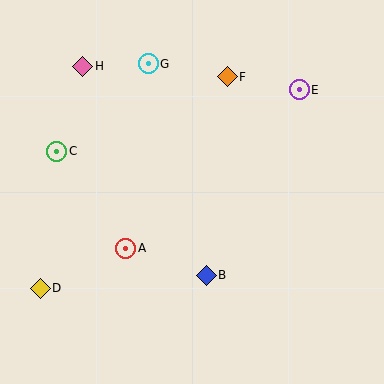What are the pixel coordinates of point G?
Point G is at (148, 64).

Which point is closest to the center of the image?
Point B at (206, 275) is closest to the center.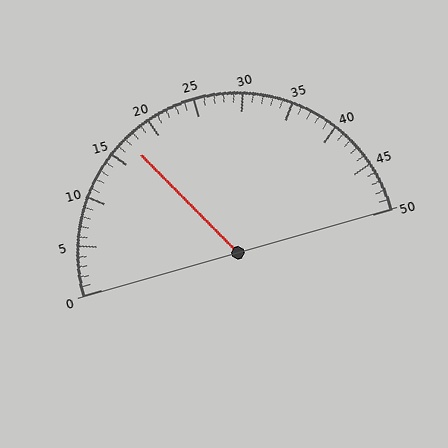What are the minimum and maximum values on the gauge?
The gauge ranges from 0 to 50.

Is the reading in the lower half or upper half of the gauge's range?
The reading is in the lower half of the range (0 to 50).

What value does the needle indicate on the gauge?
The needle indicates approximately 17.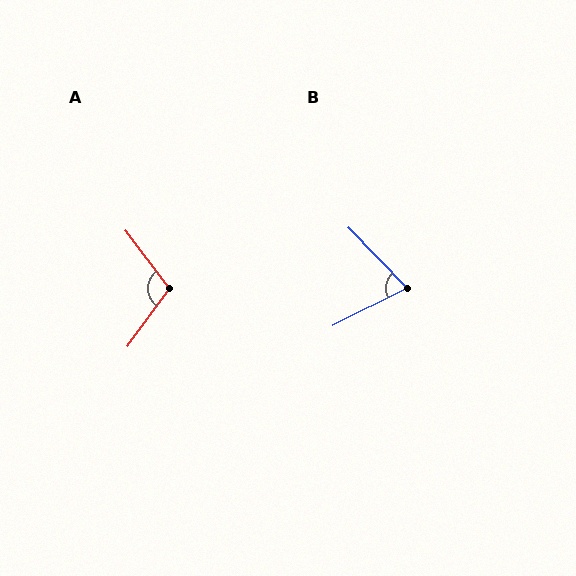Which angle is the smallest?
B, at approximately 73 degrees.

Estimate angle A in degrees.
Approximately 107 degrees.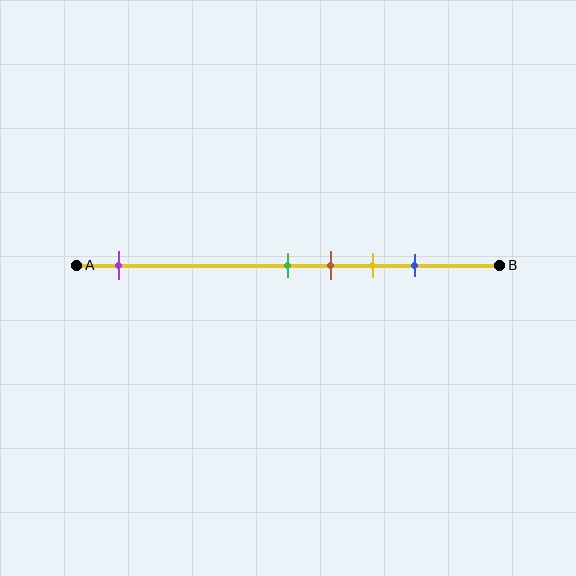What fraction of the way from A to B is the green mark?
The green mark is approximately 50% (0.5) of the way from A to B.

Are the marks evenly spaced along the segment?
No, the marks are not evenly spaced.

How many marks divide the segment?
There are 5 marks dividing the segment.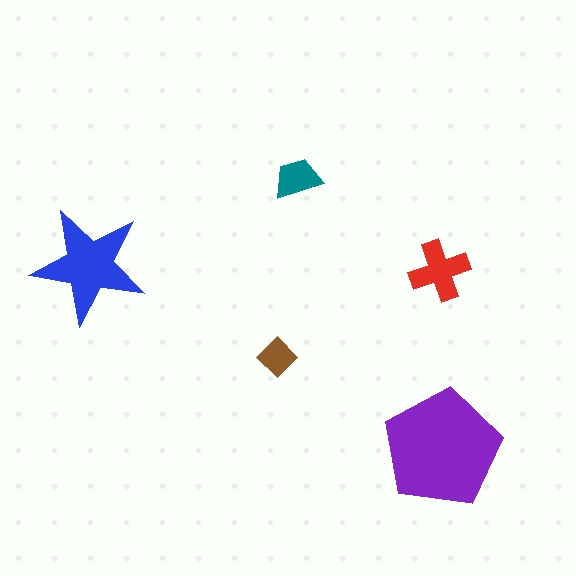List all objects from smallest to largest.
The brown diamond, the teal trapezoid, the red cross, the blue star, the purple pentagon.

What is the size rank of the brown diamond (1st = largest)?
5th.